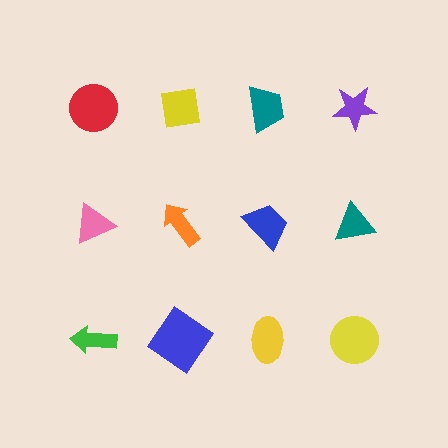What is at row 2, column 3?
A blue trapezoid.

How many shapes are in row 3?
4 shapes.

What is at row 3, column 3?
A yellow ellipse.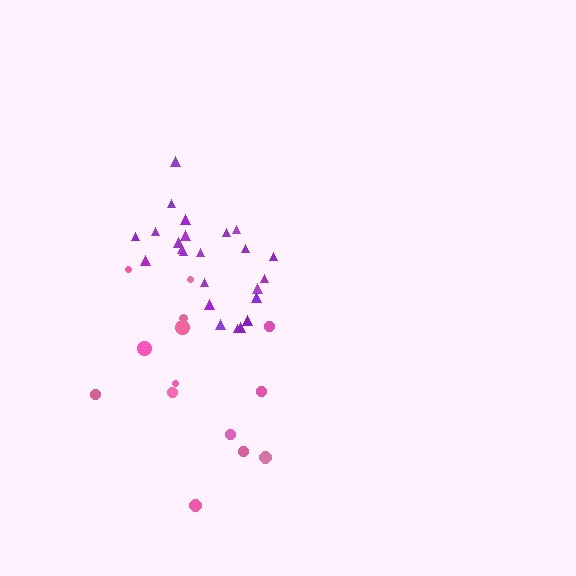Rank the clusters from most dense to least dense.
purple, pink.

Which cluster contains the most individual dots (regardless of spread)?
Purple (24).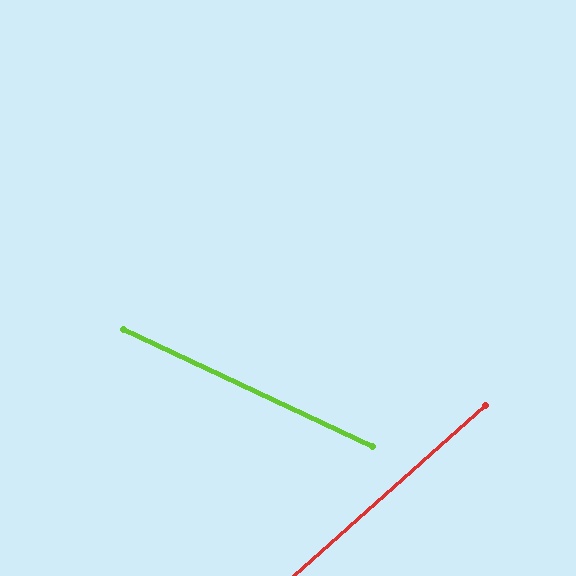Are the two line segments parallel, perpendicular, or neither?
Neither parallel nor perpendicular — they differ by about 67°.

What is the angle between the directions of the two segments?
Approximately 67 degrees.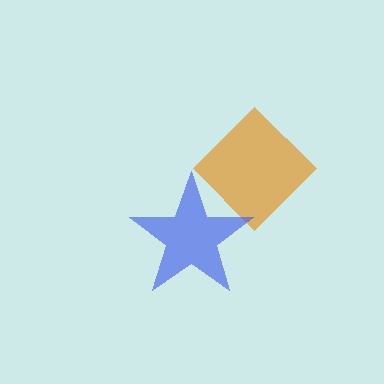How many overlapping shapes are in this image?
There are 2 overlapping shapes in the image.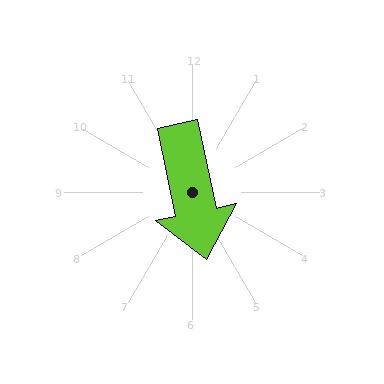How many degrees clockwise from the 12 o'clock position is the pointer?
Approximately 168 degrees.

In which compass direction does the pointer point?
South.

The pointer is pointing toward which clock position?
Roughly 6 o'clock.